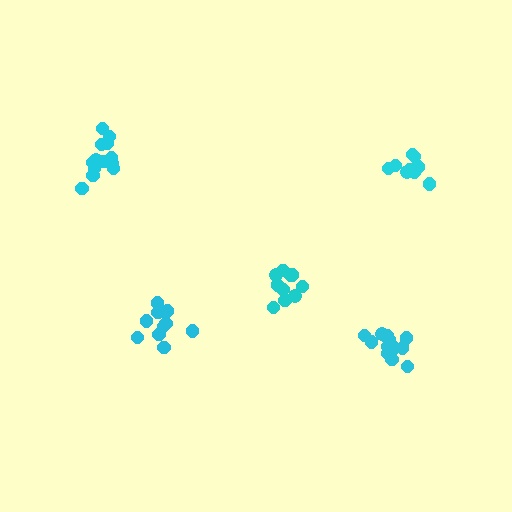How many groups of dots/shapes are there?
There are 5 groups.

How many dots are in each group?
Group 1: 12 dots, Group 2: 9 dots, Group 3: 11 dots, Group 4: 15 dots, Group 5: 15 dots (62 total).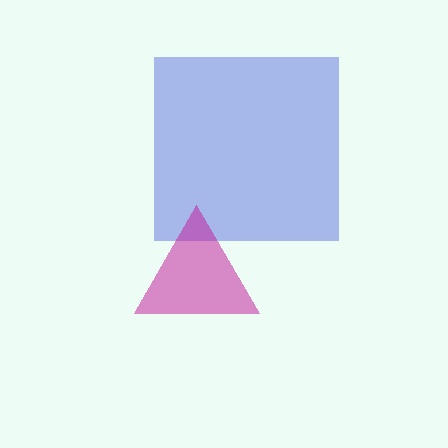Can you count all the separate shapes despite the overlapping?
Yes, there are 2 separate shapes.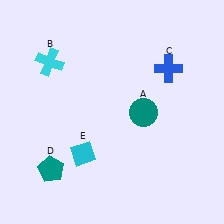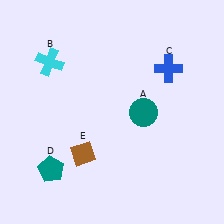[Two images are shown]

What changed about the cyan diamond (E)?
In Image 1, E is cyan. In Image 2, it changed to brown.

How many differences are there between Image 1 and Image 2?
There is 1 difference between the two images.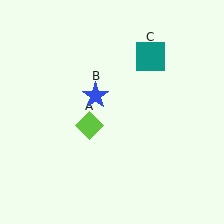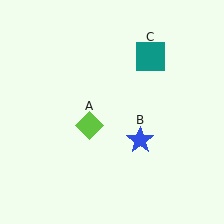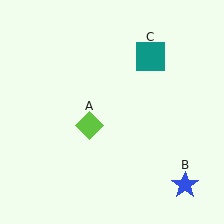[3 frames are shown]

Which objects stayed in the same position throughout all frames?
Lime diamond (object A) and teal square (object C) remained stationary.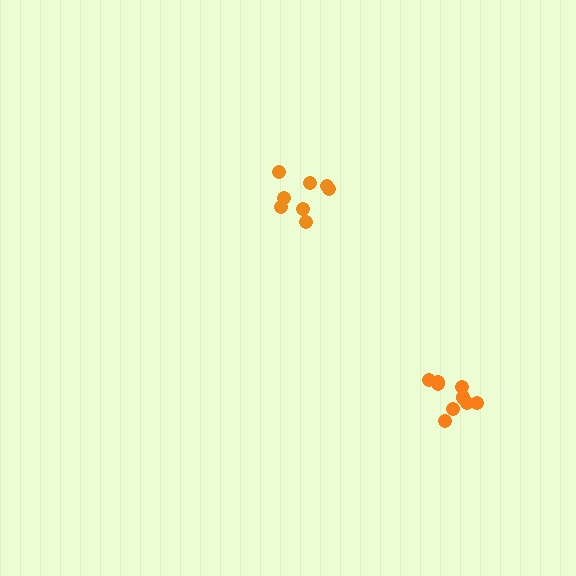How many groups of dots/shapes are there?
There are 2 groups.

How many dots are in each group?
Group 1: 8 dots, Group 2: 10 dots (18 total).